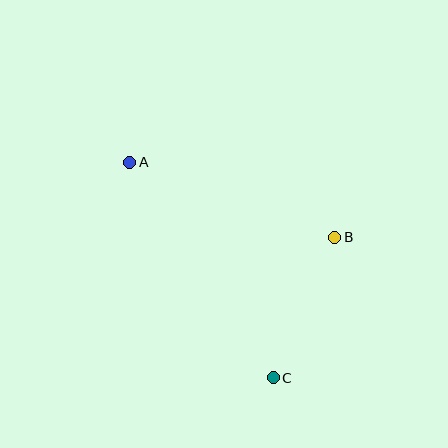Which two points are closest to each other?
Points B and C are closest to each other.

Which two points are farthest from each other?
Points A and C are farthest from each other.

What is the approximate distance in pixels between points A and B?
The distance between A and B is approximately 218 pixels.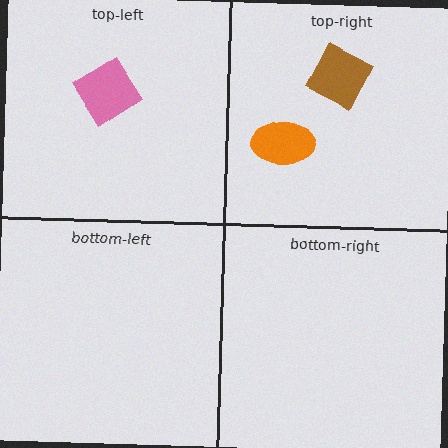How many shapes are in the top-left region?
1.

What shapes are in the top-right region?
The orange ellipse, the brown square.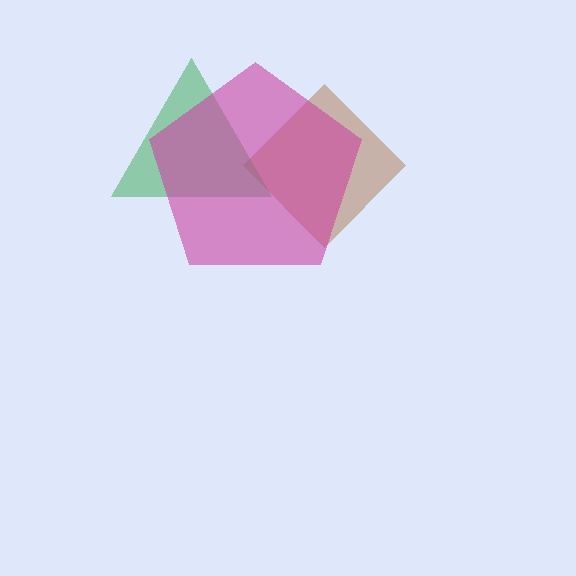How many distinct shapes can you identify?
There are 3 distinct shapes: a brown diamond, a green triangle, a magenta pentagon.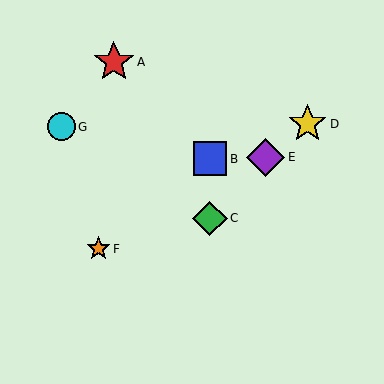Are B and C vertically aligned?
Yes, both are at x≈210.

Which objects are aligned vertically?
Objects B, C are aligned vertically.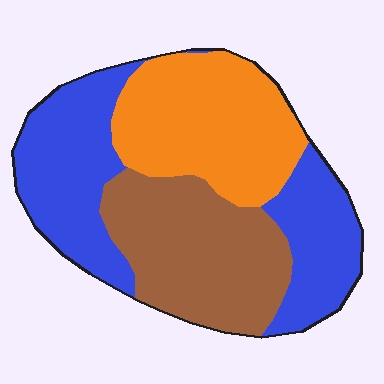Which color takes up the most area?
Blue, at roughly 40%.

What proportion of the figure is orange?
Orange covers roughly 30% of the figure.